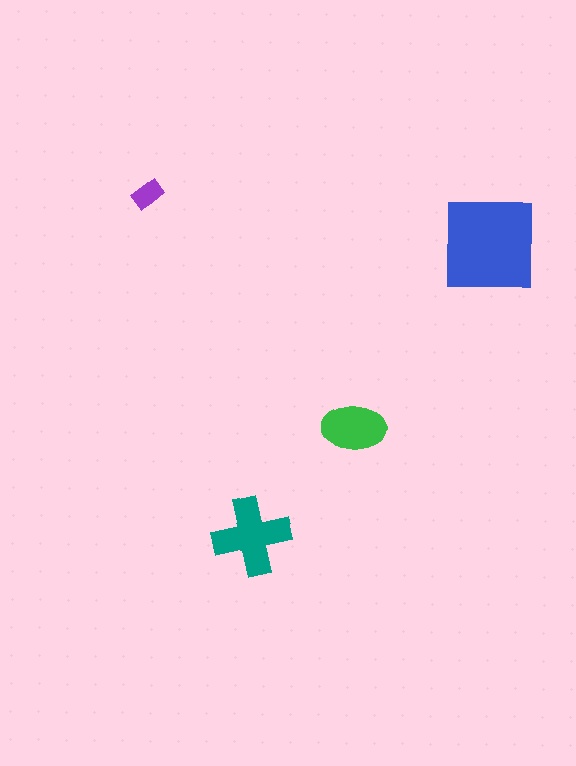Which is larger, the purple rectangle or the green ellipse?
The green ellipse.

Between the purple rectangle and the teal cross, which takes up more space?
The teal cross.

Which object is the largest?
The blue square.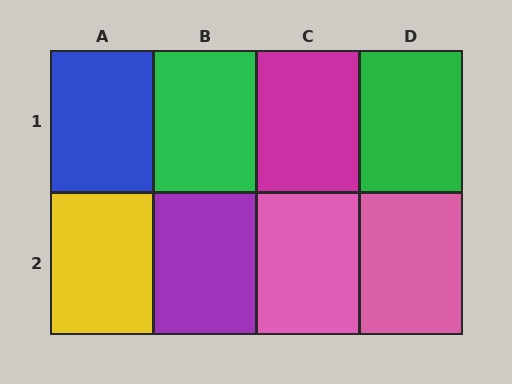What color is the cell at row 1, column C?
Magenta.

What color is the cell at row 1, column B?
Green.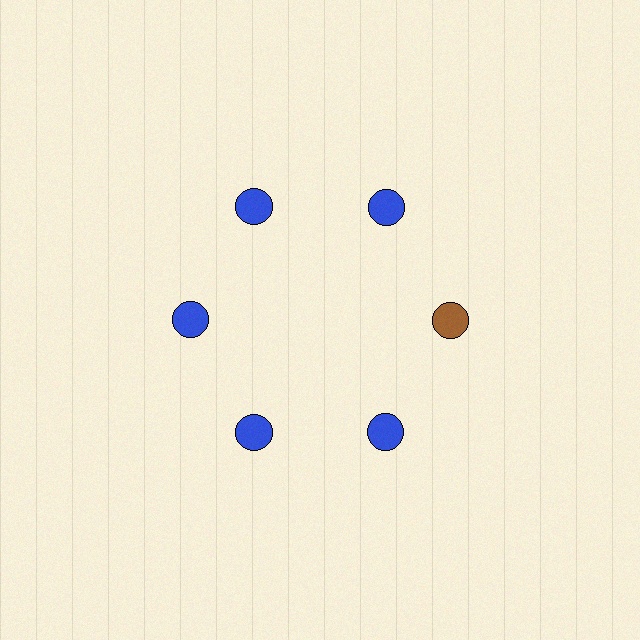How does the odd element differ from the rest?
It has a different color: brown instead of blue.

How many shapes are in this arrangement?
There are 6 shapes arranged in a ring pattern.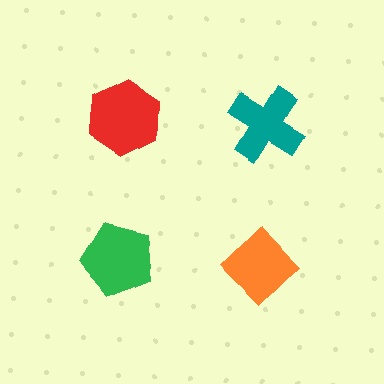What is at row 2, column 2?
An orange diamond.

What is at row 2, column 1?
A green pentagon.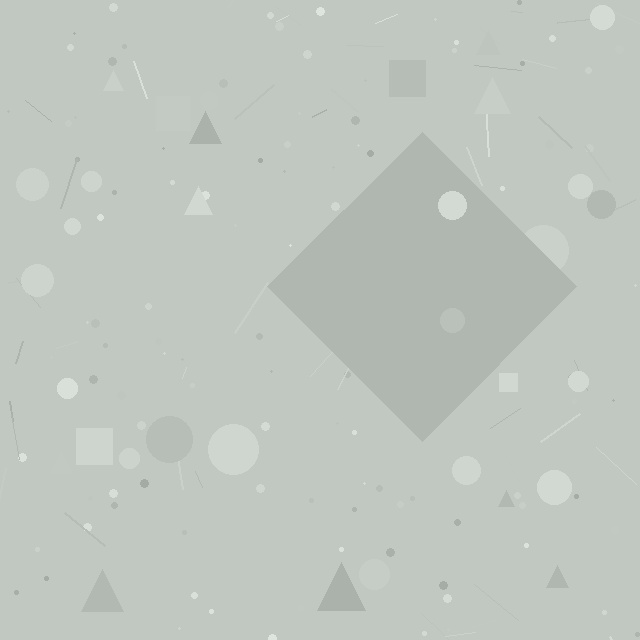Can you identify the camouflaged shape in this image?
The camouflaged shape is a diamond.